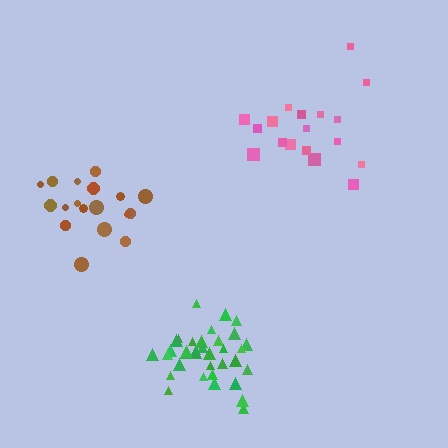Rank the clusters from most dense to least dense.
green, brown, pink.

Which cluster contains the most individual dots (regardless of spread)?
Green (35).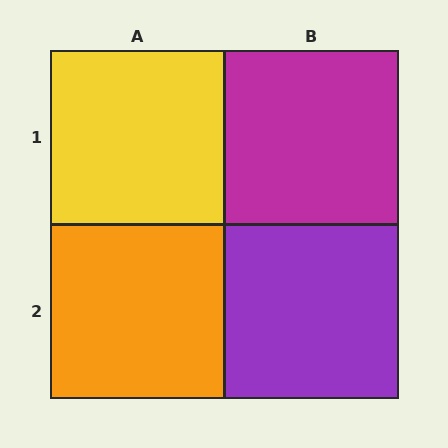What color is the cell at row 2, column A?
Orange.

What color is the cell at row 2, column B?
Purple.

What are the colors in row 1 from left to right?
Yellow, magenta.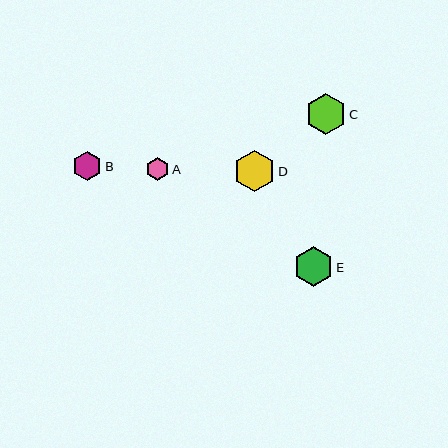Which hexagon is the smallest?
Hexagon A is the smallest with a size of approximately 23 pixels.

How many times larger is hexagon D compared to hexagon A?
Hexagon D is approximately 1.8 times the size of hexagon A.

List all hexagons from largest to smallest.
From largest to smallest: D, C, E, B, A.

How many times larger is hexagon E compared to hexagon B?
Hexagon E is approximately 1.3 times the size of hexagon B.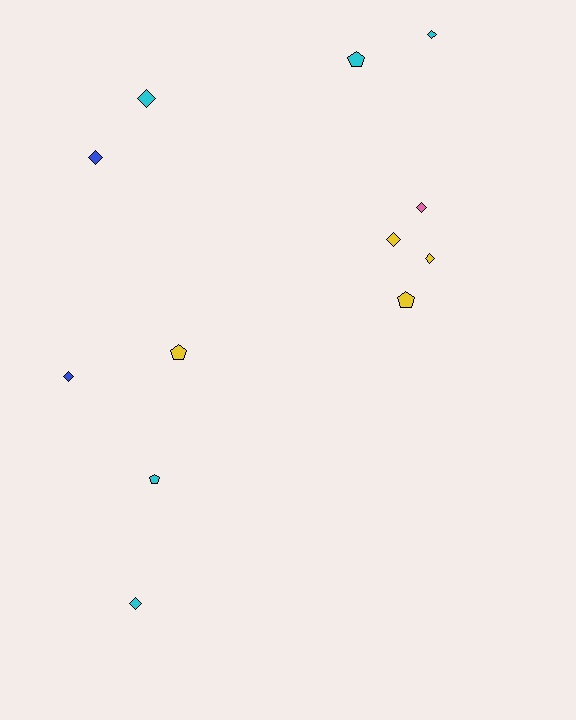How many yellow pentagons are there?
There are 2 yellow pentagons.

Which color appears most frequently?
Cyan, with 5 objects.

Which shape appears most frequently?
Diamond, with 8 objects.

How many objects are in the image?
There are 12 objects.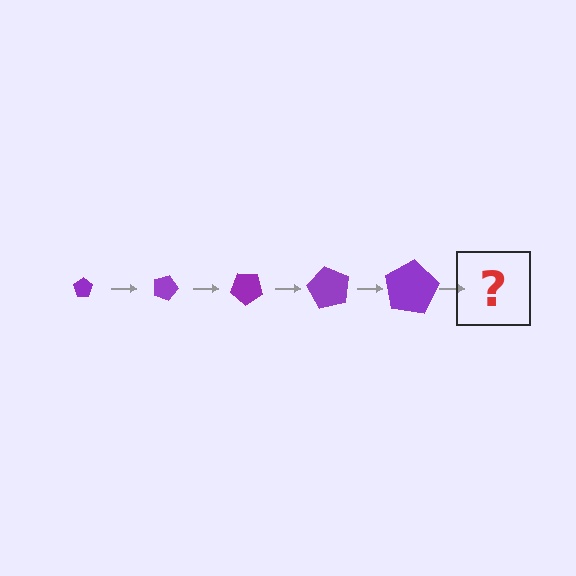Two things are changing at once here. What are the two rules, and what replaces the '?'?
The two rules are that the pentagon grows larger each step and it rotates 20 degrees each step. The '?' should be a pentagon, larger than the previous one and rotated 100 degrees from the start.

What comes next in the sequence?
The next element should be a pentagon, larger than the previous one and rotated 100 degrees from the start.